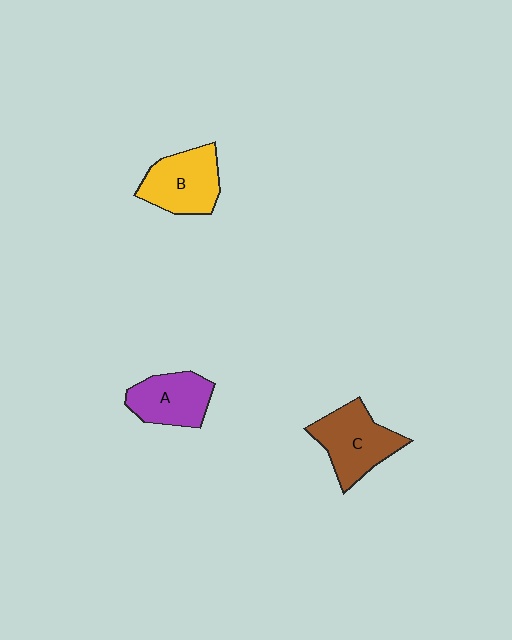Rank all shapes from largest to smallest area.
From largest to smallest: C (brown), B (yellow), A (purple).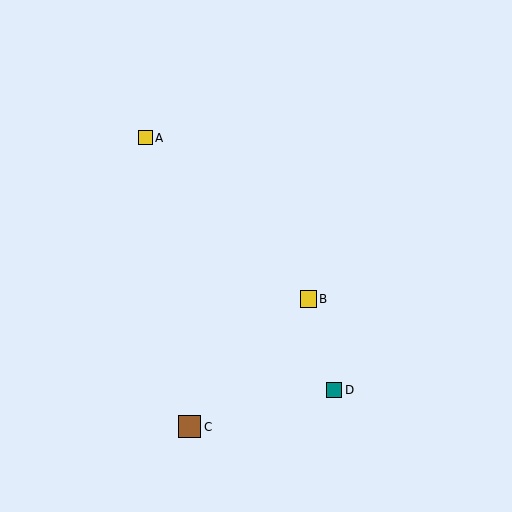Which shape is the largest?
The brown square (labeled C) is the largest.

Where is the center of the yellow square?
The center of the yellow square is at (145, 138).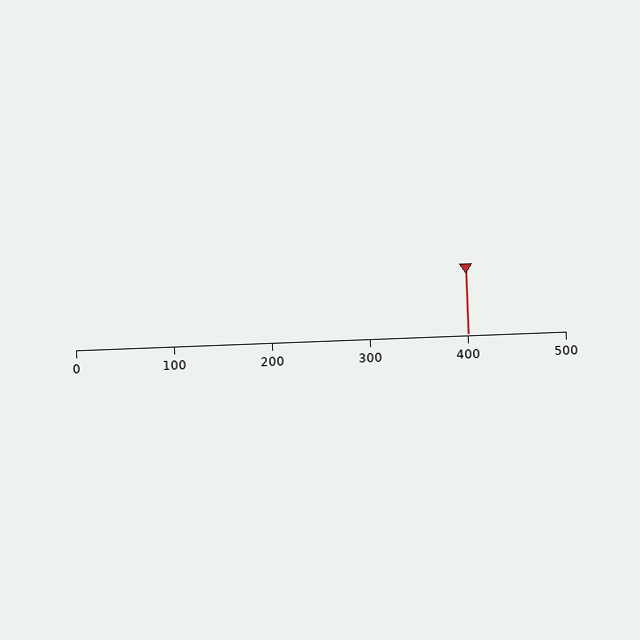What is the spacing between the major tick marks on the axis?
The major ticks are spaced 100 apart.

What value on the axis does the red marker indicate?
The marker indicates approximately 400.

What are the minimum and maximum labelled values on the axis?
The axis runs from 0 to 500.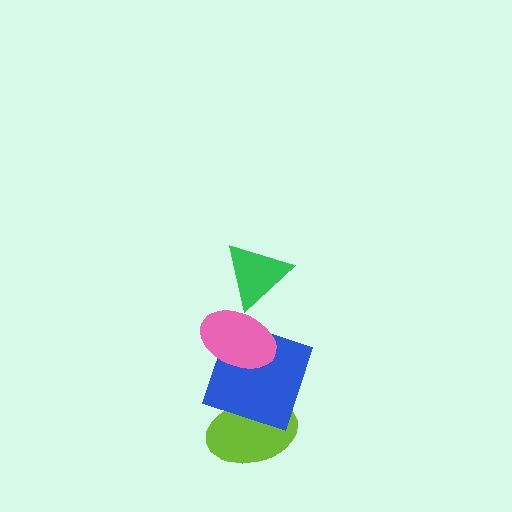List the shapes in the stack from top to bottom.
From top to bottom: the green triangle, the pink ellipse, the blue square, the lime ellipse.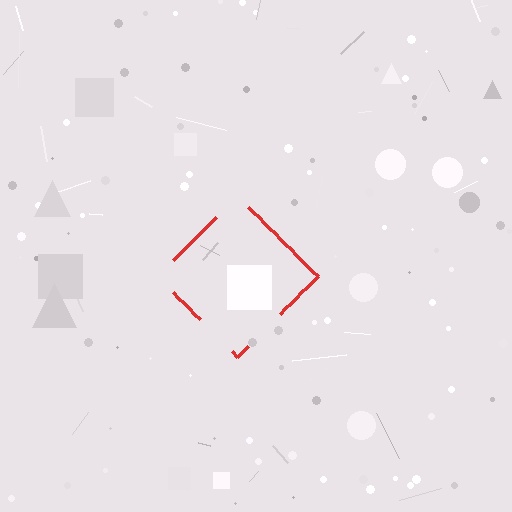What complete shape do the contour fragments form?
The contour fragments form a diamond.